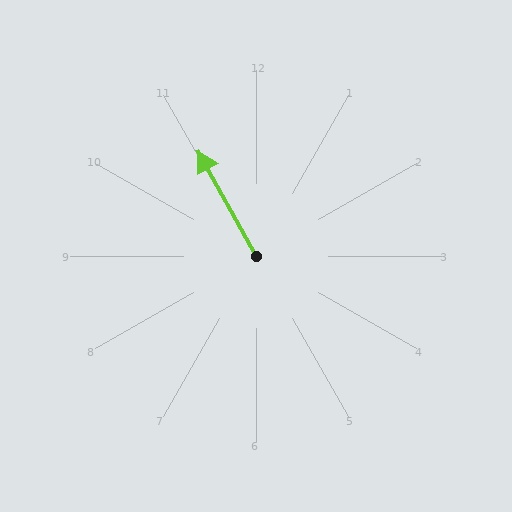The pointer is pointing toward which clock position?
Roughly 11 o'clock.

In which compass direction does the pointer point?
Northwest.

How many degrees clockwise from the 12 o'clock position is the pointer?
Approximately 331 degrees.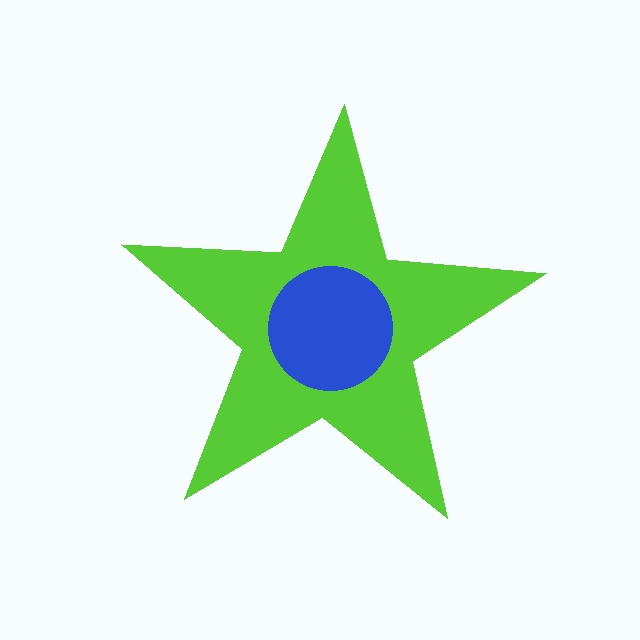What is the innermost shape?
The blue circle.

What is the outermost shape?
The lime star.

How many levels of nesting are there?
2.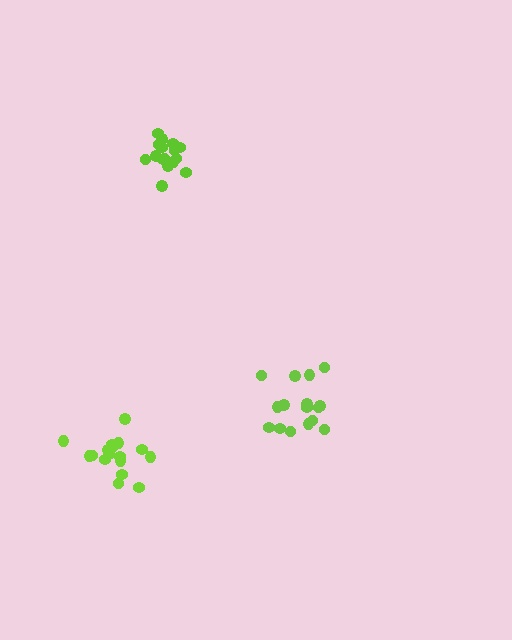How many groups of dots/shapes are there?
There are 3 groups.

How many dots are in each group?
Group 1: 17 dots, Group 2: 18 dots, Group 3: 16 dots (51 total).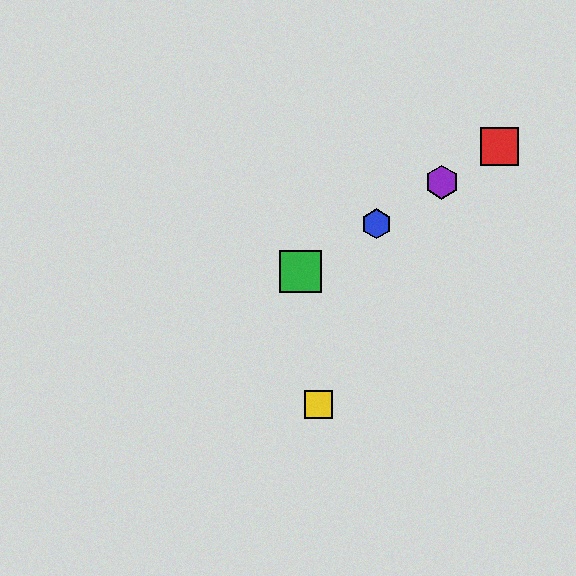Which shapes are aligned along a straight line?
The red square, the blue hexagon, the green square, the purple hexagon are aligned along a straight line.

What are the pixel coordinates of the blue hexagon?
The blue hexagon is at (376, 224).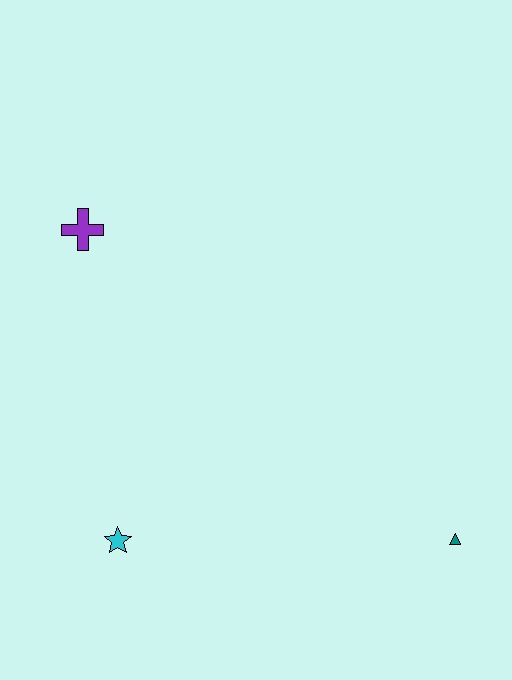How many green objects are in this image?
There are no green objects.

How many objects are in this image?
There are 3 objects.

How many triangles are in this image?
There is 1 triangle.